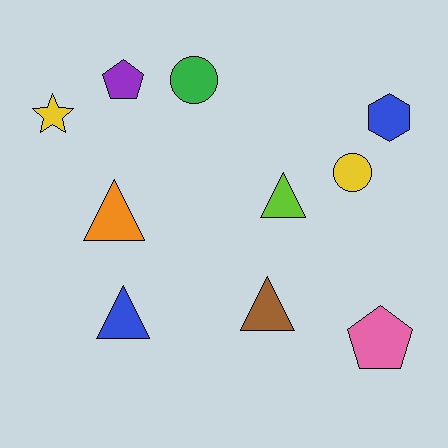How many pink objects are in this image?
There is 1 pink object.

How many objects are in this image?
There are 10 objects.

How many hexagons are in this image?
There is 1 hexagon.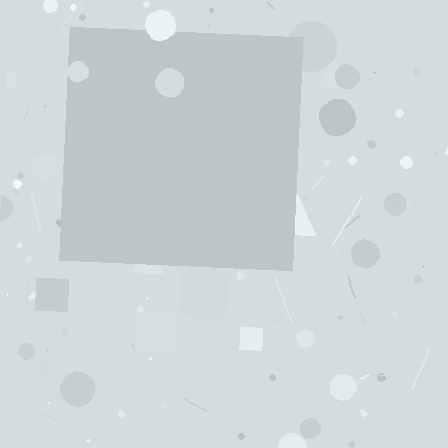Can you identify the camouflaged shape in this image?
The camouflaged shape is a square.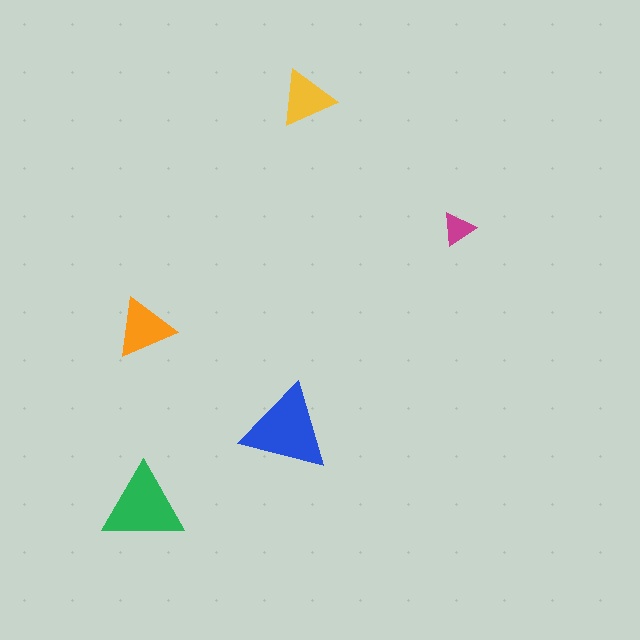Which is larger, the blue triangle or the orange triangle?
The blue one.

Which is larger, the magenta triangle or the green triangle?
The green one.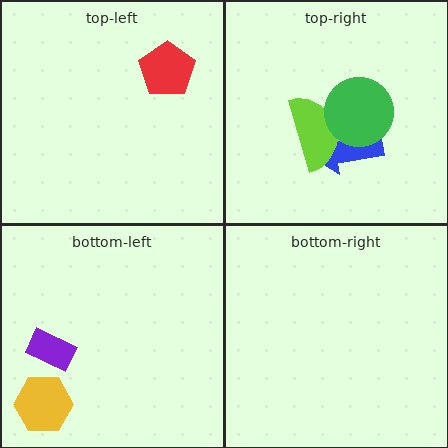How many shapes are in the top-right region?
3.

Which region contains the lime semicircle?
The top-right region.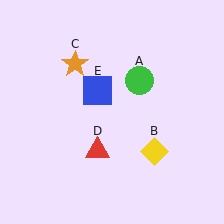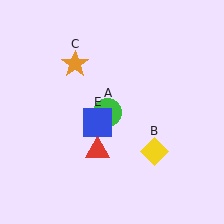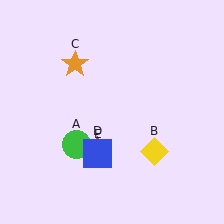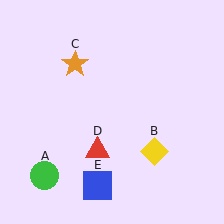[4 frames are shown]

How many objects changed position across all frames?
2 objects changed position: green circle (object A), blue square (object E).